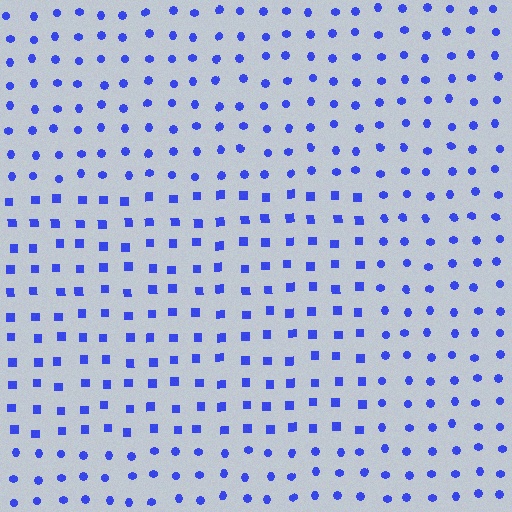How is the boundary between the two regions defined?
The boundary is defined by a change in element shape: squares inside vs. circles outside. All elements share the same color and spacing.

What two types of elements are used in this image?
The image uses squares inside the rectangle region and circles outside it.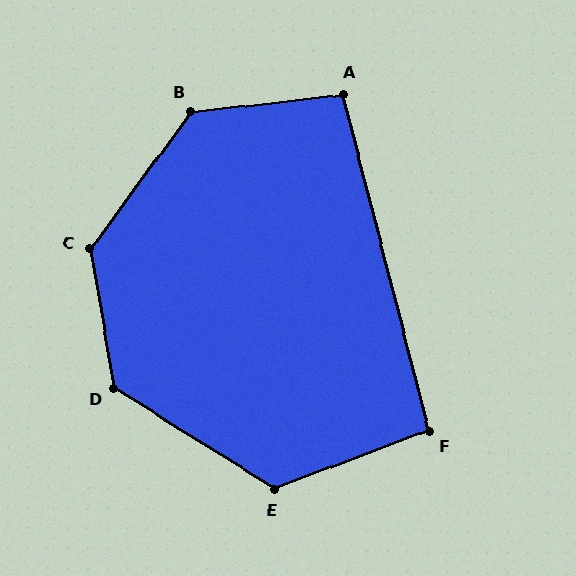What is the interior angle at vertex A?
Approximately 98 degrees (obtuse).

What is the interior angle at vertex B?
Approximately 133 degrees (obtuse).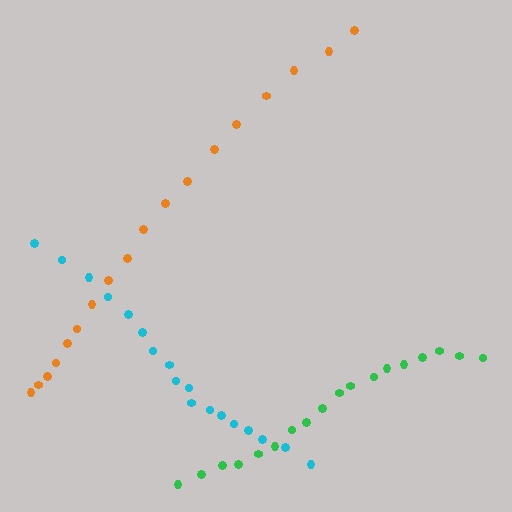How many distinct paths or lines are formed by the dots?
There are 3 distinct paths.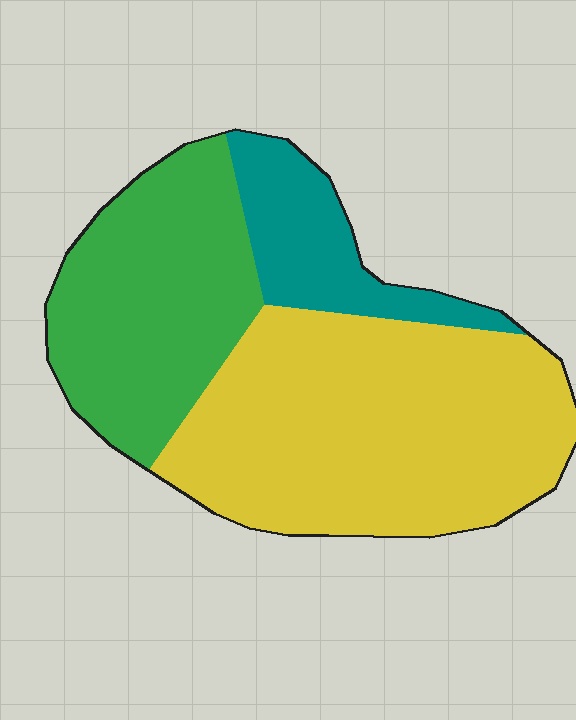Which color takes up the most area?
Yellow, at roughly 55%.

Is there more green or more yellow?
Yellow.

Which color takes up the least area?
Teal, at roughly 15%.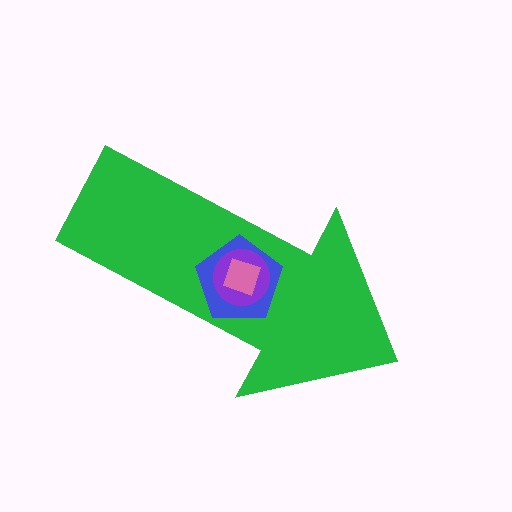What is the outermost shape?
The green arrow.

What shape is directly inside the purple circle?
The pink square.